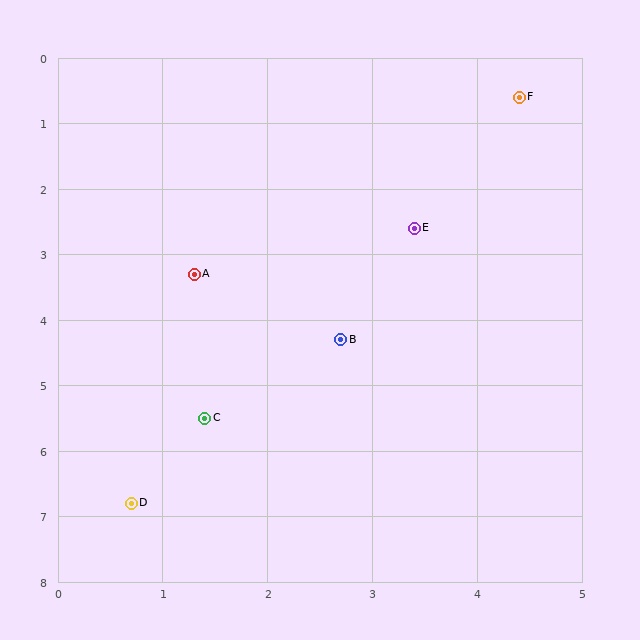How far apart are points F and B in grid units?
Points F and B are about 4.1 grid units apart.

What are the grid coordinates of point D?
Point D is at approximately (0.7, 6.8).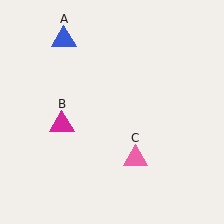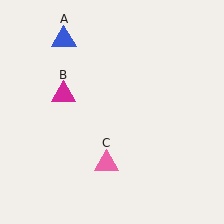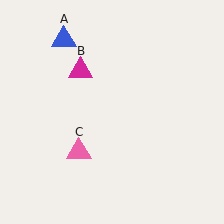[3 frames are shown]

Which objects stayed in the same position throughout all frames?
Blue triangle (object A) remained stationary.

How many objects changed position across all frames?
2 objects changed position: magenta triangle (object B), pink triangle (object C).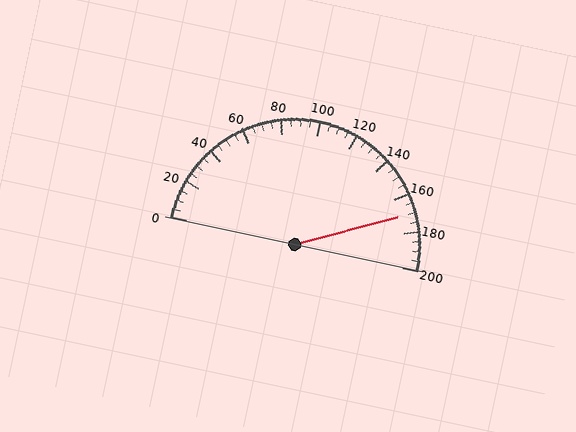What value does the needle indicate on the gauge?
The needle indicates approximately 170.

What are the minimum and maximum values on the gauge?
The gauge ranges from 0 to 200.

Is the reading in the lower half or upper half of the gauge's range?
The reading is in the upper half of the range (0 to 200).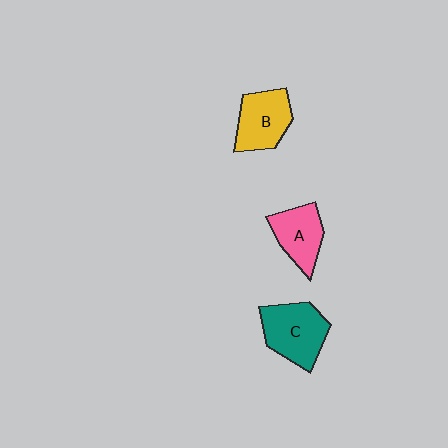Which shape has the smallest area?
Shape A (pink).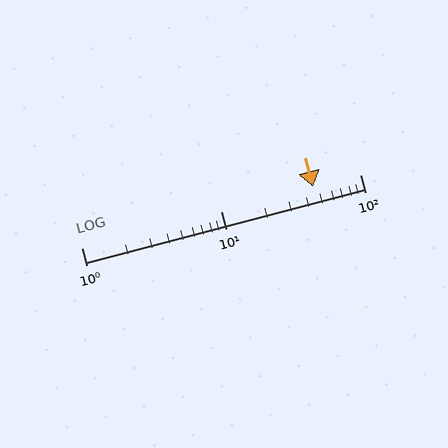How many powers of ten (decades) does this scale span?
The scale spans 2 decades, from 1 to 100.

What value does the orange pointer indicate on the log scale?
The pointer indicates approximately 46.